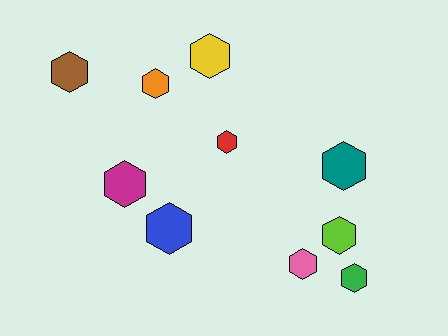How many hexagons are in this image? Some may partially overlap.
There are 10 hexagons.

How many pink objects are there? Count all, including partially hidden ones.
There is 1 pink object.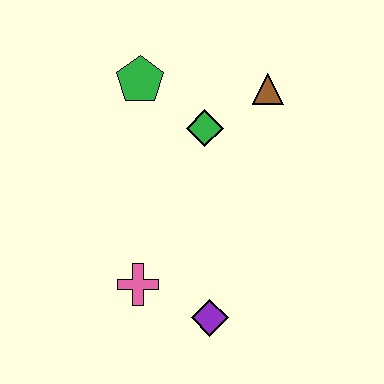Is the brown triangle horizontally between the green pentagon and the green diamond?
No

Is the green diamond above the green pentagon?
No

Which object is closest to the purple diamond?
The pink cross is closest to the purple diamond.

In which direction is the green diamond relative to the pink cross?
The green diamond is above the pink cross.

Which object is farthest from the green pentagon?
The purple diamond is farthest from the green pentagon.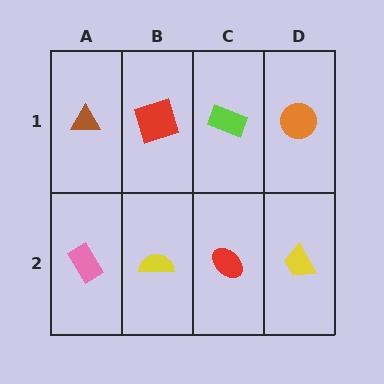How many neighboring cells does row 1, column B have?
3.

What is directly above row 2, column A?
A brown triangle.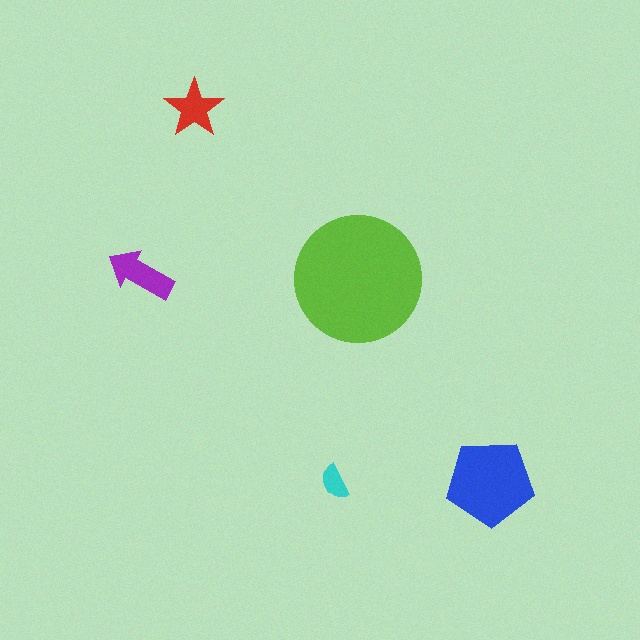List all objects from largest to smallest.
The lime circle, the blue pentagon, the purple arrow, the red star, the cyan semicircle.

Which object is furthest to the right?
The blue pentagon is rightmost.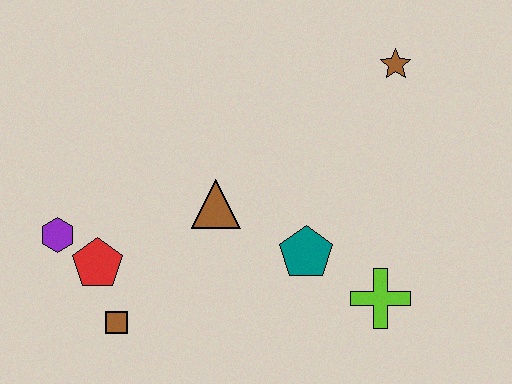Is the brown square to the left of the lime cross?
Yes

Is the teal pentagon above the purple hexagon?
No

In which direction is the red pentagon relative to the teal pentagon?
The red pentagon is to the left of the teal pentagon.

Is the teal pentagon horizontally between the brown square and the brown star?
Yes